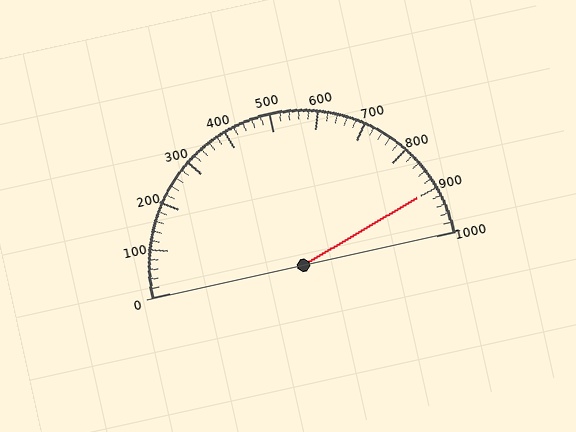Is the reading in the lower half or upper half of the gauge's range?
The reading is in the upper half of the range (0 to 1000).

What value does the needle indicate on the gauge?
The needle indicates approximately 900.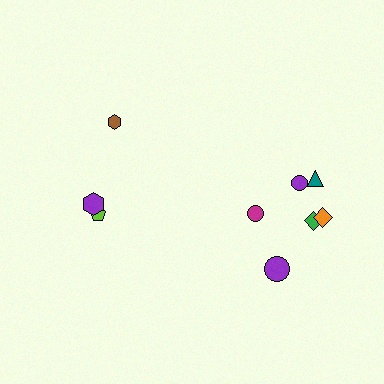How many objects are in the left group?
There are 3 objects.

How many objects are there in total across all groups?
There are 9 objects.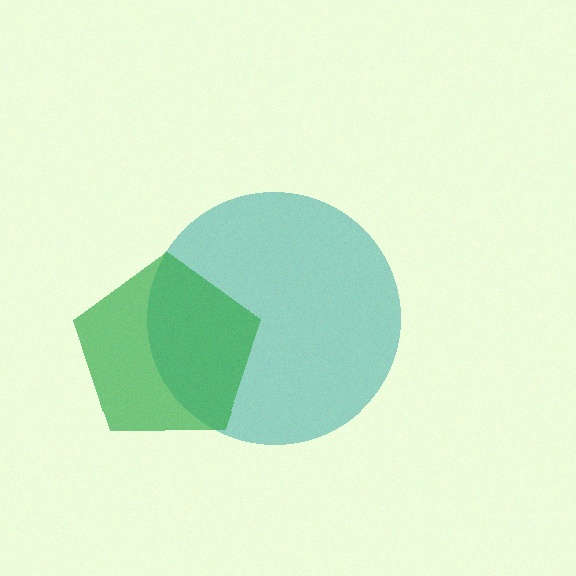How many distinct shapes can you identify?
There are 2 distinct shapes: a teal circle, a green pentagon.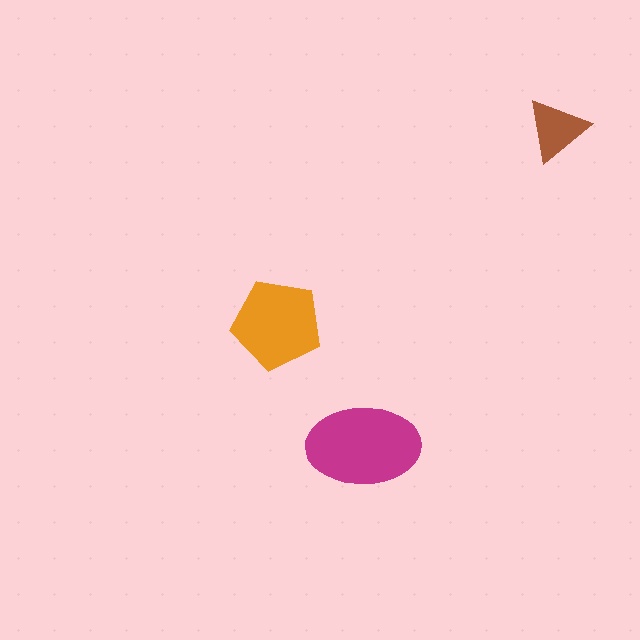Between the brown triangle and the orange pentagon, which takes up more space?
The orange pentagon.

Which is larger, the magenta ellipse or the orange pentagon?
The magenta ellipse.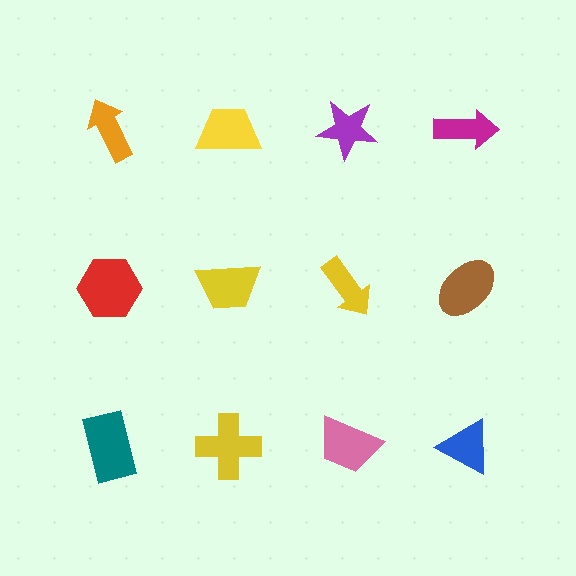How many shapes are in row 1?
4 shapes.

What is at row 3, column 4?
A blue triangle.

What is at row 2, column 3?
A yellow arrow.